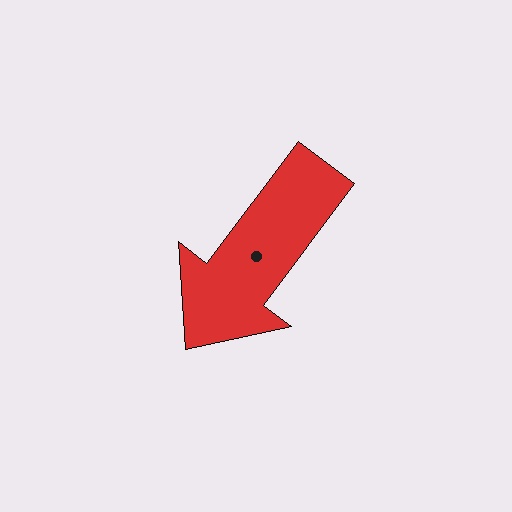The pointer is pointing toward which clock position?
Roughly 7 o'clock.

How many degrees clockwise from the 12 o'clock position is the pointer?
Approximately 217 degrees.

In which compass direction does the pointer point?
Southwest.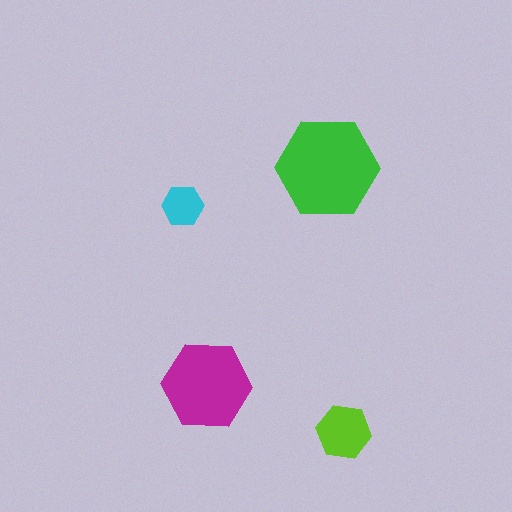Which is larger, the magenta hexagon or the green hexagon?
The green one.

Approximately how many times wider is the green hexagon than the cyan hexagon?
About 2.5 times wider.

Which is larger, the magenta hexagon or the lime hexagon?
The magenta one.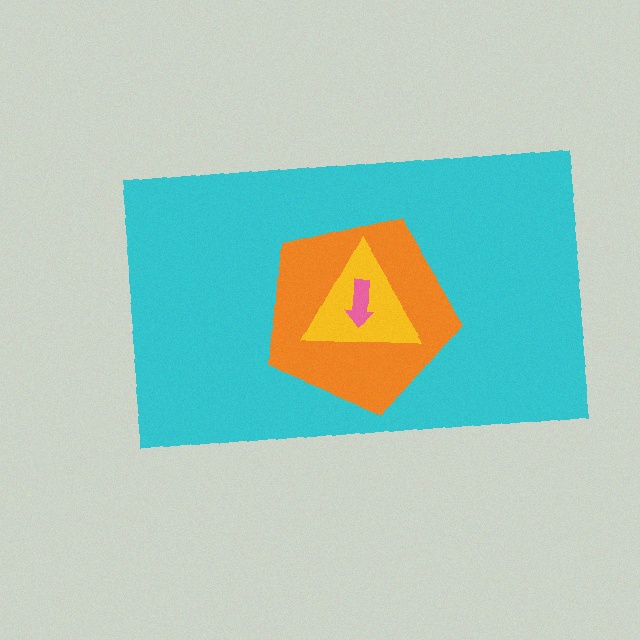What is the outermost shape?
The cyan rectangle.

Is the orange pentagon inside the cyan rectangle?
Yes.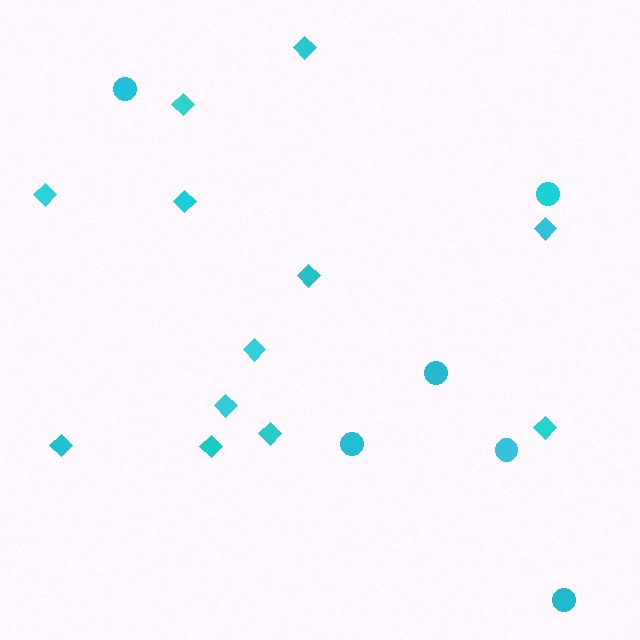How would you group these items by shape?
There are 2 groups: one group of diamonds (12) and one group of circles (6).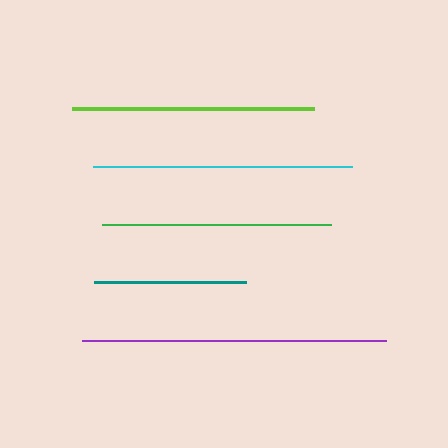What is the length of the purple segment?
The purple segment is approximately 304 pixels long.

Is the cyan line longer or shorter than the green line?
The cyan line is longer than the green line.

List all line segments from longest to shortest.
From longest to shortest: purple, cyan, lime, green, teal.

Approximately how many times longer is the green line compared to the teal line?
The green line is approximately 1.5 times the length of the teal line.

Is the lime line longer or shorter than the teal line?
The lime line is longer than the teal line.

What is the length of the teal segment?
The teal segment is approximately 151 pixels long.